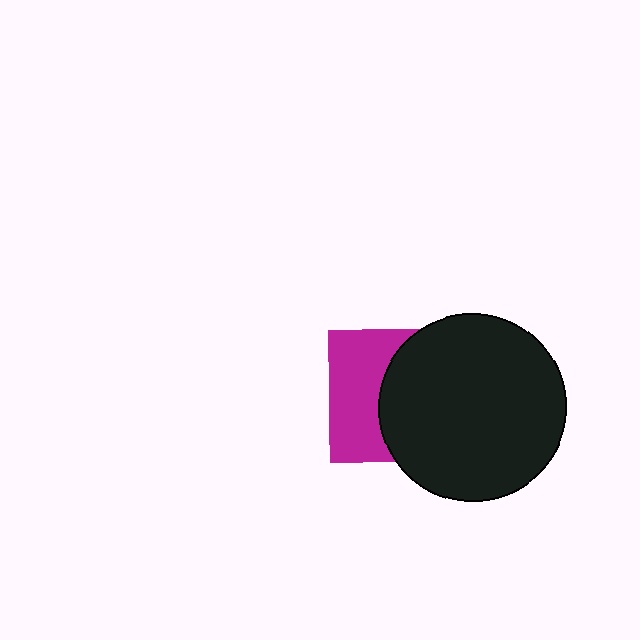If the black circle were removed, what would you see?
You would see the complete magenta square.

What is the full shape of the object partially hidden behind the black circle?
The partially hidden object is a magenta square.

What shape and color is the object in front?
The object in front is a black circle.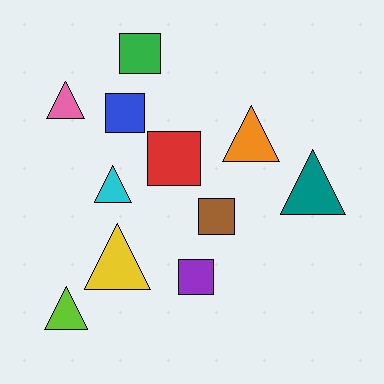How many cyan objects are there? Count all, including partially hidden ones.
There is 1 cyan object.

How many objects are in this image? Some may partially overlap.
There are 11 objects.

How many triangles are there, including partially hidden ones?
There are 6 triangles.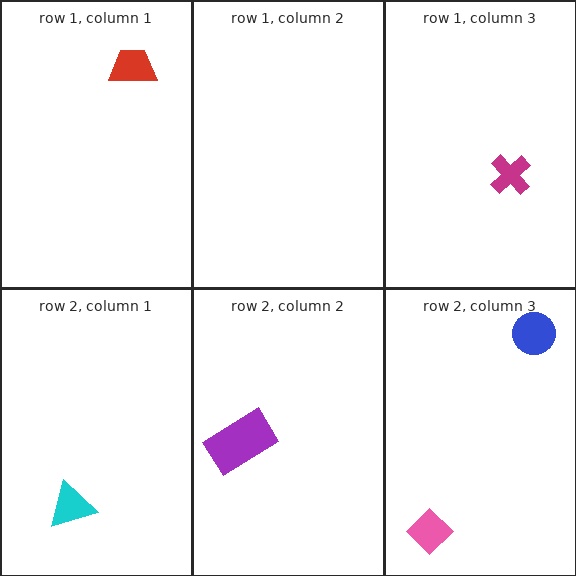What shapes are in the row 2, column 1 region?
The cyan triangle.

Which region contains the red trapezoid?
The row 1, column 1 region.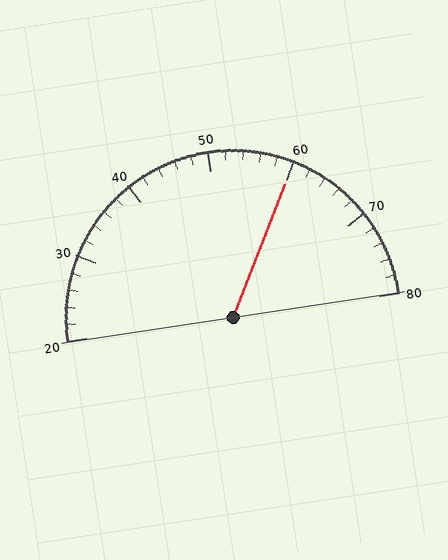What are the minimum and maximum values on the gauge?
The gauge ranges from 20 to 80.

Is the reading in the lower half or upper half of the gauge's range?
The reading is in the upper half of the range (20 to 80).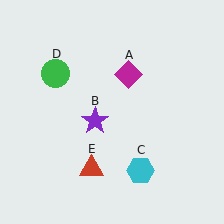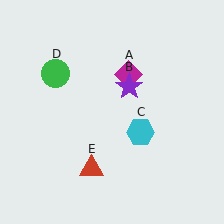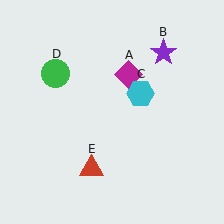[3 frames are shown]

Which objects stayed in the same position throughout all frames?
Magenta diamond (object A) and green circle (object D) and red triangle (object E) remained stationary.